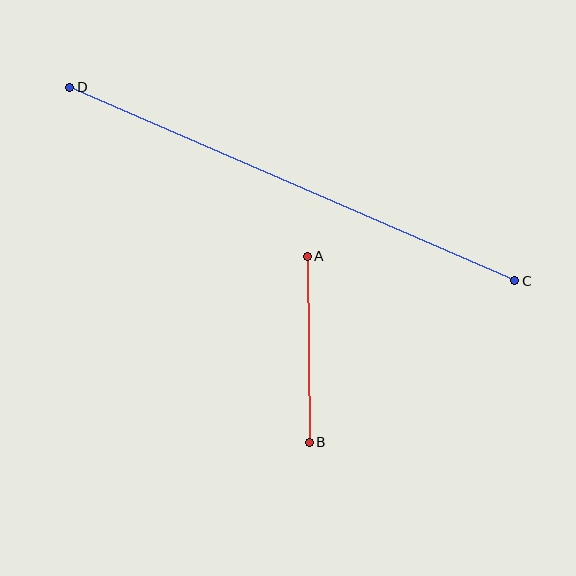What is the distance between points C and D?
The distance is approximately 485 pixels.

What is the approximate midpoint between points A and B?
The midpoint is at approximately (308, 349) pixels.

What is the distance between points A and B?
The distance is approximately 186 pixels.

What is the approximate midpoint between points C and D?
The midpoint is at approximately (292, 184) pixels.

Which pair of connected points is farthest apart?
Points C and D are farthest apart.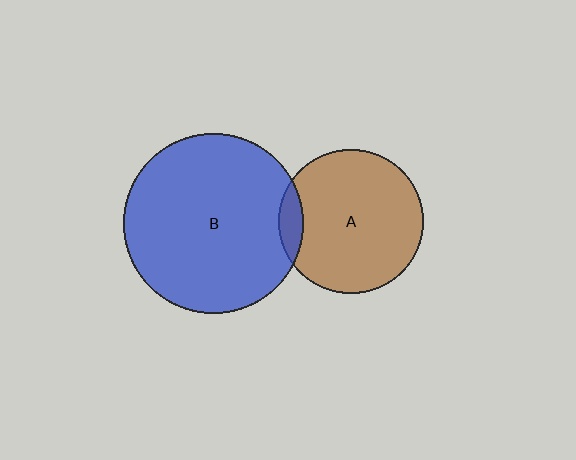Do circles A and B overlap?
Yes.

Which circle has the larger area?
Circle B (blue).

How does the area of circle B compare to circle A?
Approximately 1.6 times.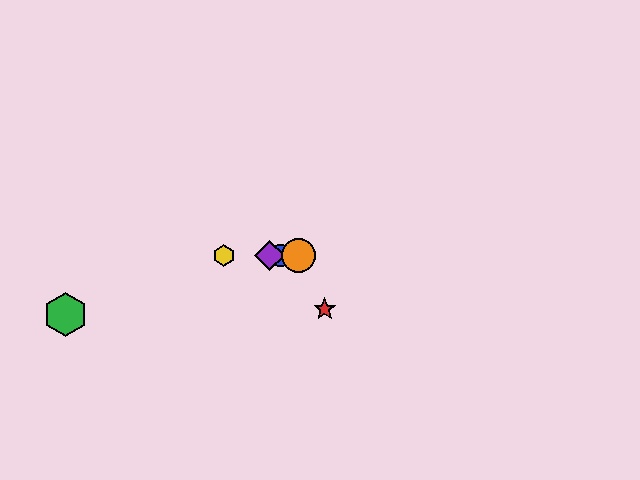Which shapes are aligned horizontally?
The blue circle, the yellow hexagon, the purple diamond, the orange circle are aligned horizontally.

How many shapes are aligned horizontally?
4 shapes (the blue circle, the yellow hexagon, the purple diamond, the orange circle) are aligned horizontally.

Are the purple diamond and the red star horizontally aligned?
No, the purple diamond is at y≈255 and the red star is at y≈309.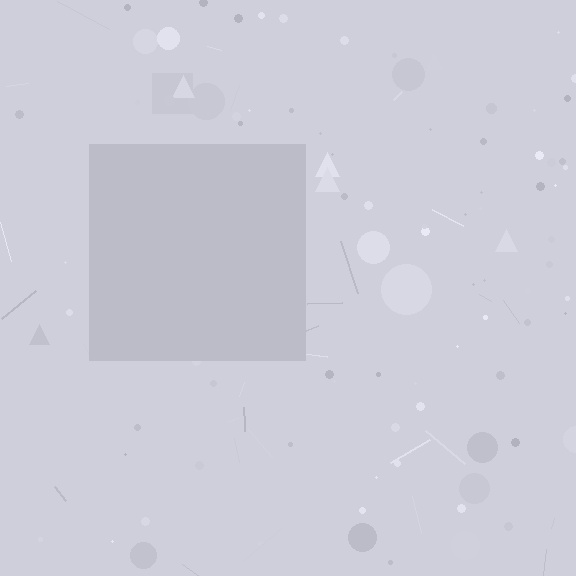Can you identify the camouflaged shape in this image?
The camouflaged shape is a square.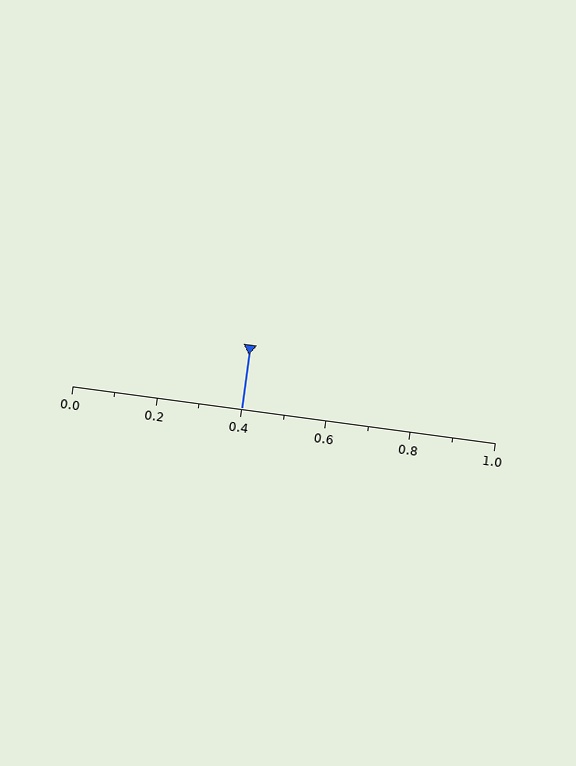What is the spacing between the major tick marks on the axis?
The major ticks are spaced 0.2 apart.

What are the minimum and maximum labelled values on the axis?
The axis runs from 0.0 to 1.0.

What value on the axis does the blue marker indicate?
The marker indicates approximately 0.4.